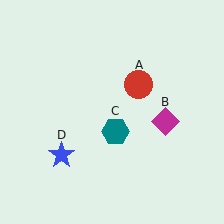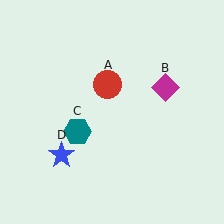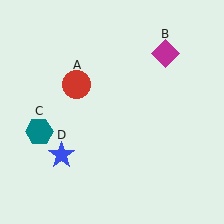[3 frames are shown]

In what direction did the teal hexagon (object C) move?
The teal hexagon (object C) moved left.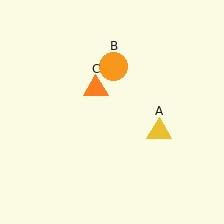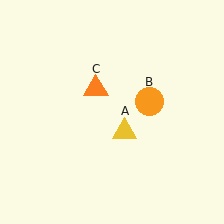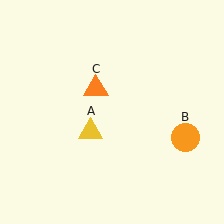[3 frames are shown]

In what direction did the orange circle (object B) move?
The orange circle (object B) moved down and to the right.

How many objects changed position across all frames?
2 objects changed position: yellow triangle (object A), orange circle (object B).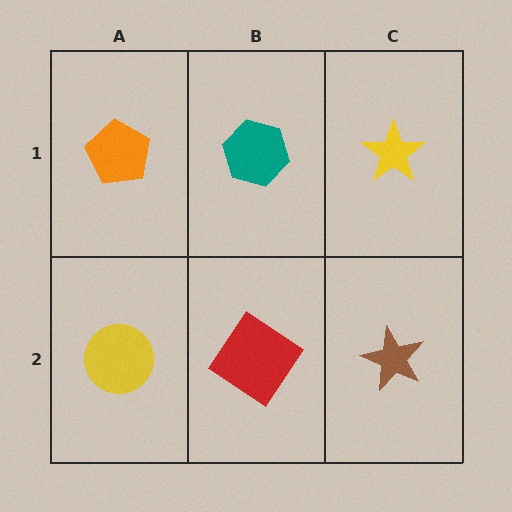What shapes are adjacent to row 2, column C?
A yellow star (row 1, column C), a red diamond (row 2, column B).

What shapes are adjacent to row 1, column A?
A yellow circle (row 2, column A), a teal hexagon (row 1, column B).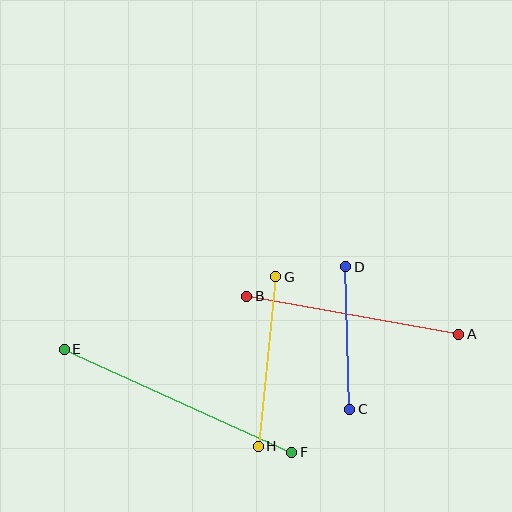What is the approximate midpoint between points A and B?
The midpoint is at approximately (353, 315) pixels.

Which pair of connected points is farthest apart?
Points E and F are farthest apart.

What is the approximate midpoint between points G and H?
The midpoint is at approximately (267, 361) pixels.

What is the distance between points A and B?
The distance is approximately 215 pixels.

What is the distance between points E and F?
The distance is approximately 250 pixels.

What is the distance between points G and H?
The distance is approximately 170 pixels.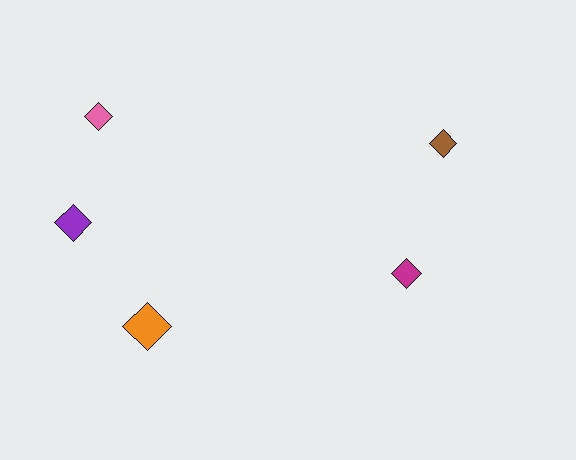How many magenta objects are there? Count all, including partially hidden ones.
There is 1 magenta object.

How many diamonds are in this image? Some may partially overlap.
There are 5 diamonds.